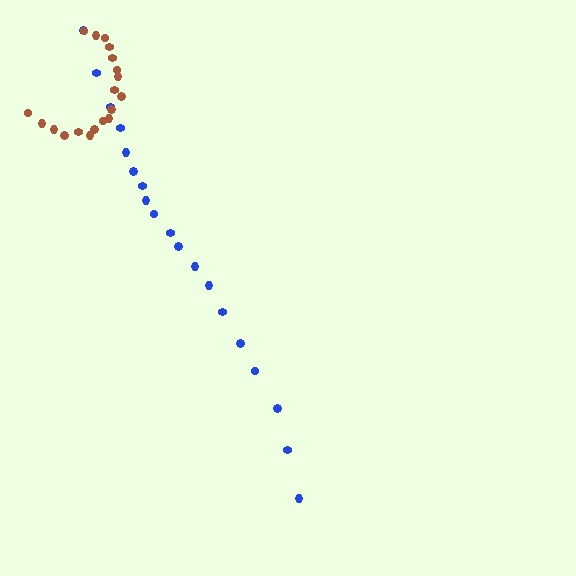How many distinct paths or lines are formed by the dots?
There are 2 distinct paths.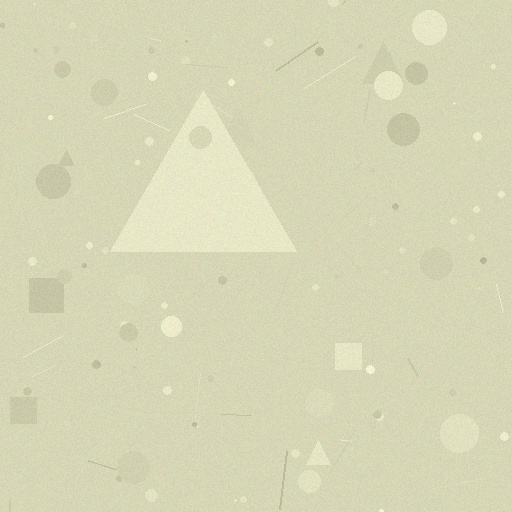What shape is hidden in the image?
A triangle is hidden in the image.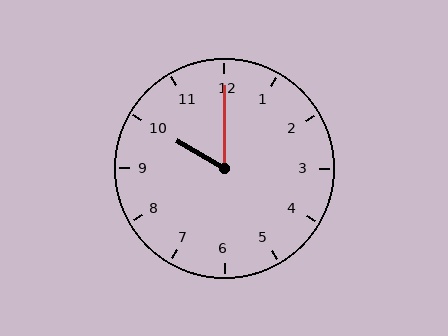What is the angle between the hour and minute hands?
Approximately 60 degrees.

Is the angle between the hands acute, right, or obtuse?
It is acute.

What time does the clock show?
10:00.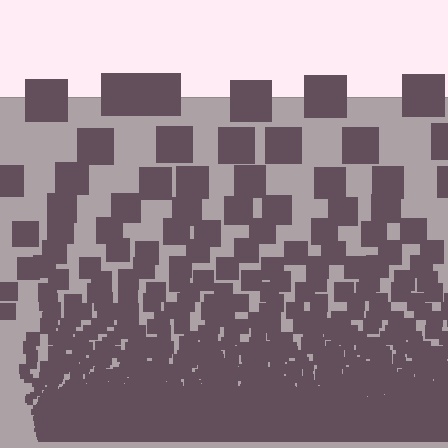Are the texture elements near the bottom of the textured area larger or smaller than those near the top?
Smaller. The gradient is inverted — elements near the bottom are smaller and denser.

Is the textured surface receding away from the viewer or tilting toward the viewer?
The surface appears to tilt toward the viewer. Texture elements get larger and sparser toward the top.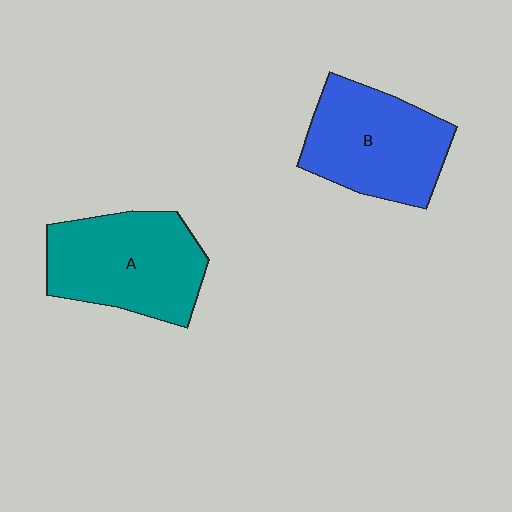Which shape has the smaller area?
Shape B (blue).